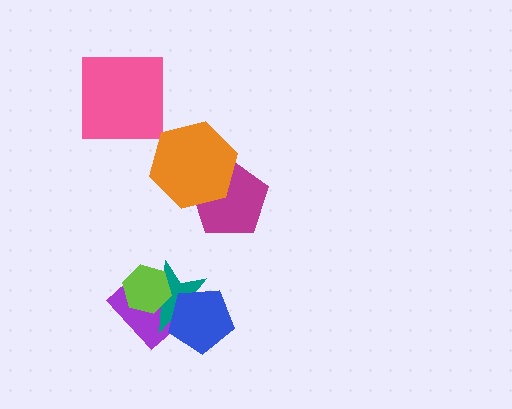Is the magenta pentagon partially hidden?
Yes, it is partially covered by another shape.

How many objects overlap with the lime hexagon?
2 objects overlap with the lime hexagon.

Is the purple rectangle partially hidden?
Yes, it is partially covered by another shape.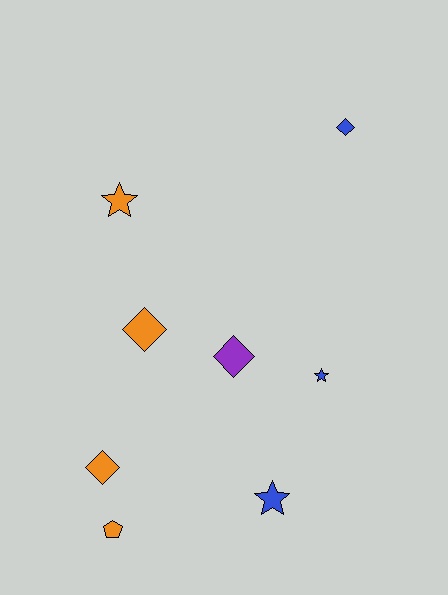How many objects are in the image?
There are 8 objects.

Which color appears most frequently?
Orange, with 4 objects.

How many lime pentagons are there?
There are no lime pentagons.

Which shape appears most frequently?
Diamond, with 4 objects.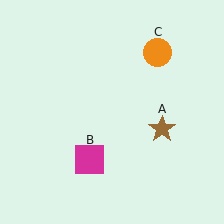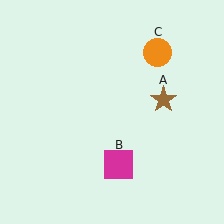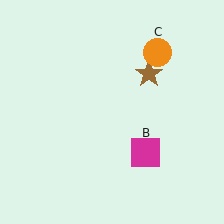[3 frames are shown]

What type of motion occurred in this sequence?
The brown star (object A), magenta square (object B) rotated counterclockwise around the center of the scene.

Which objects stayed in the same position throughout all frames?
Orange circle (object C) remained stationary.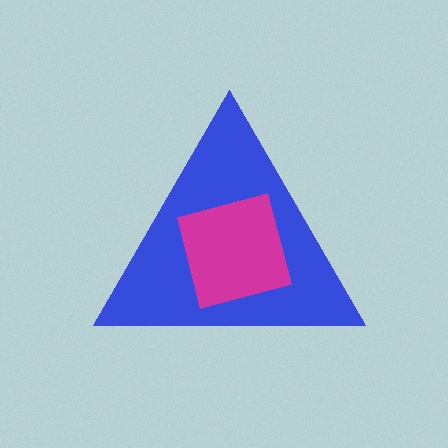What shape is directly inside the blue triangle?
The magenta square.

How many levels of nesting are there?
2.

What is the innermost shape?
The magenta square.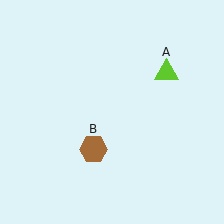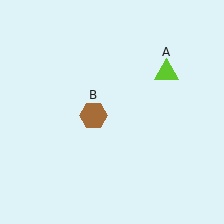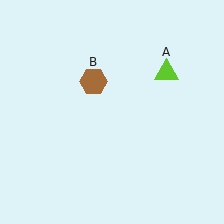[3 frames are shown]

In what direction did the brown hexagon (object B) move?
The brown hexagon (object B) moved up.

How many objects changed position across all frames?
1 object changed position: brown hexagon (object B).